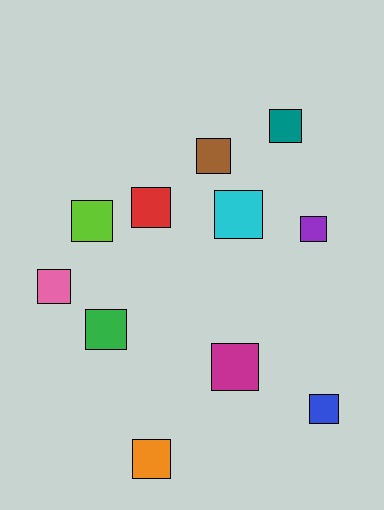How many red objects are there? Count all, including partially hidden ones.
There is 1 red object.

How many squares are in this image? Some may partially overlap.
There are 11 squares.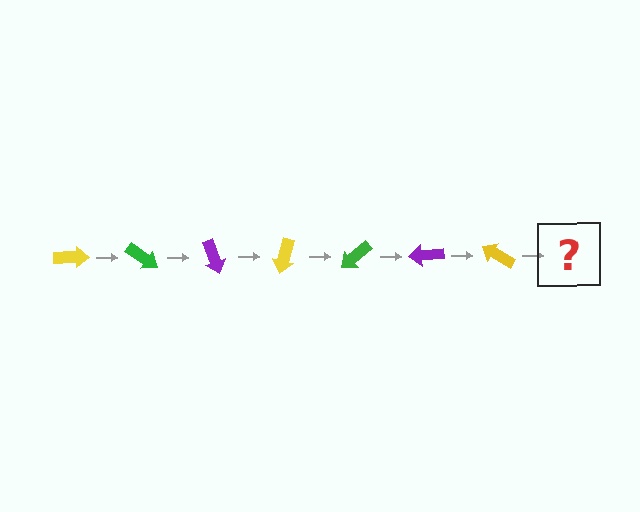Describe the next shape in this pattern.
It should be a green arrow, rotated 245 degrees from the start.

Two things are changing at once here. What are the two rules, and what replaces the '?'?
The two rules are that it rotates 35 degrees each step and the color cycles through yellow, green, and purple. The '?' should be a green arrow, rotated 245 degrees from the start.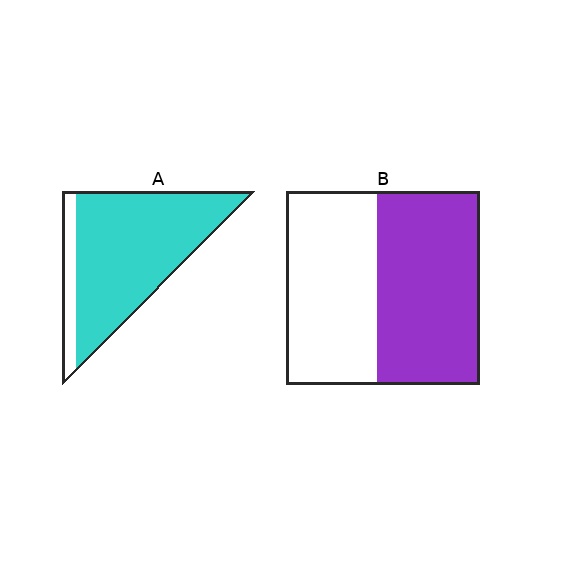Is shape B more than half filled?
Roughly half.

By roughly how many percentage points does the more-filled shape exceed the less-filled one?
By roughly 35 percentage points (A over B).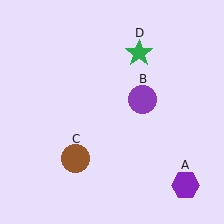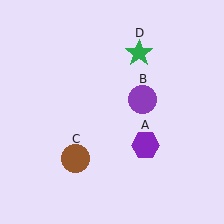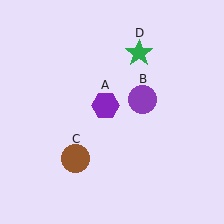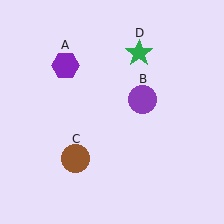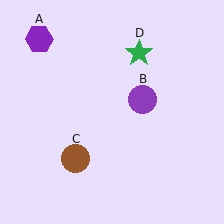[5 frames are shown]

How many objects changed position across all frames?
1 object changed position: purple hexagon (object A).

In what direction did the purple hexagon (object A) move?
The purple hexagon (object A) moved up and to the left.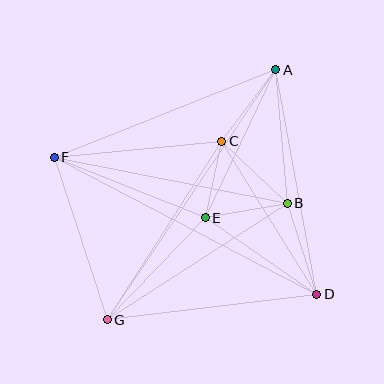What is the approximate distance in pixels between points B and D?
The distance between B and D is approximately 96 pixels.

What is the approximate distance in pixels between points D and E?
The distance between D and E is approximately 135 pixels.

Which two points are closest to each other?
Points C and E are closest to each other.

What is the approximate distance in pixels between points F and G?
The distance between F and G is approximately 171 pixels.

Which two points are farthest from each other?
Points A and G are farthest from each other.